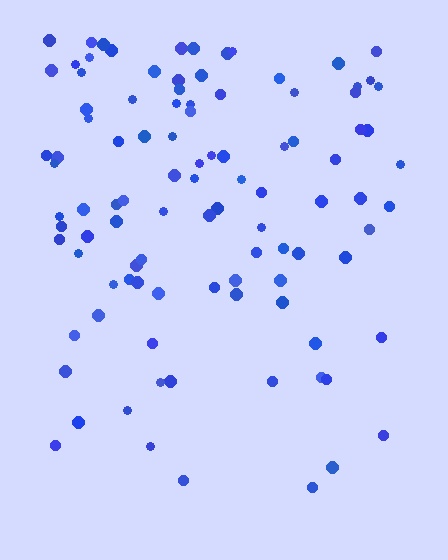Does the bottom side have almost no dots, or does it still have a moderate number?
Still a moderate number, just noticeably fewer than the top.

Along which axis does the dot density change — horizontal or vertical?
Vertical.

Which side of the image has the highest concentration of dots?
The top.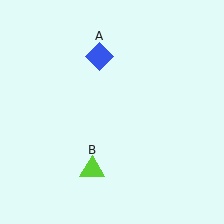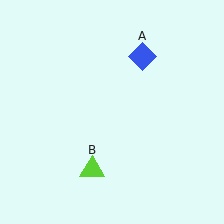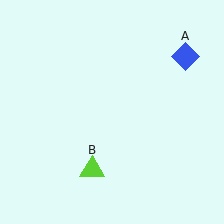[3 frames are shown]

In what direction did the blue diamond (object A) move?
The blue diamond (object A) moved right.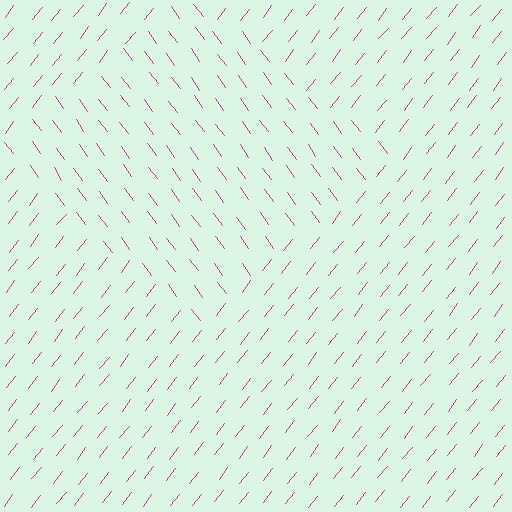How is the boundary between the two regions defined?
The boundary is defined purely by a change in line orientation (approximately 74 degrees difference). All lines are the same color and thickness.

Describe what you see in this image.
The image is filled with small magenta line segments. A diamond region in the image has lines oriented differently from the surrounding lines, creating a visible texture boundary.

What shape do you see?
I see a diamond.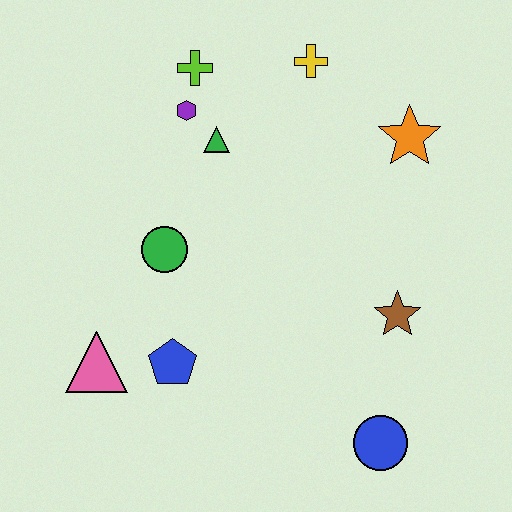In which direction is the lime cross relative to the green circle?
The lime cross is above the green circle.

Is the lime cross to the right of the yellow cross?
No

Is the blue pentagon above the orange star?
No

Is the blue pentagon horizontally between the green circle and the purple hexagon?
Yes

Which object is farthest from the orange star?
The pink triangle is farthest from the orange star.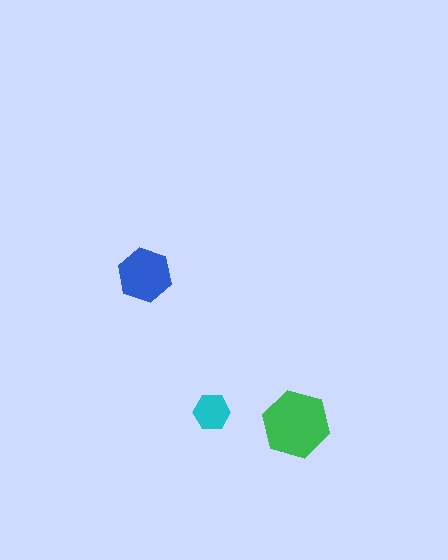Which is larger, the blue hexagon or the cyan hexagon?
The blue one.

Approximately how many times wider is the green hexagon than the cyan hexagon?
About 2 times wider.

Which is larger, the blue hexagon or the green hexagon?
The green one.